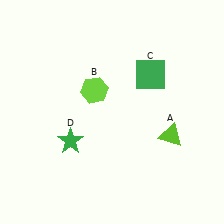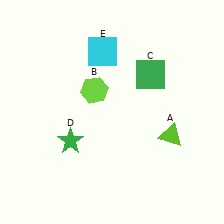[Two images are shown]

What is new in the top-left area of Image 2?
A cyan square (E) was added in the top-left area of Image 2.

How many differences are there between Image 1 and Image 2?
There is 1 difference between the two images.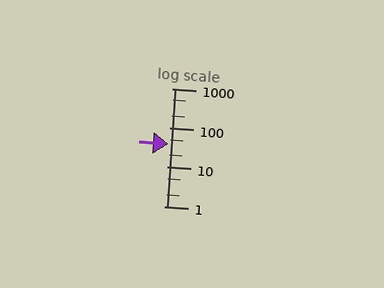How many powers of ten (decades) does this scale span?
The scale spans 3 decades, from 1 to 1000.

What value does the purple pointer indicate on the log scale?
The pointer indicates approximately 38.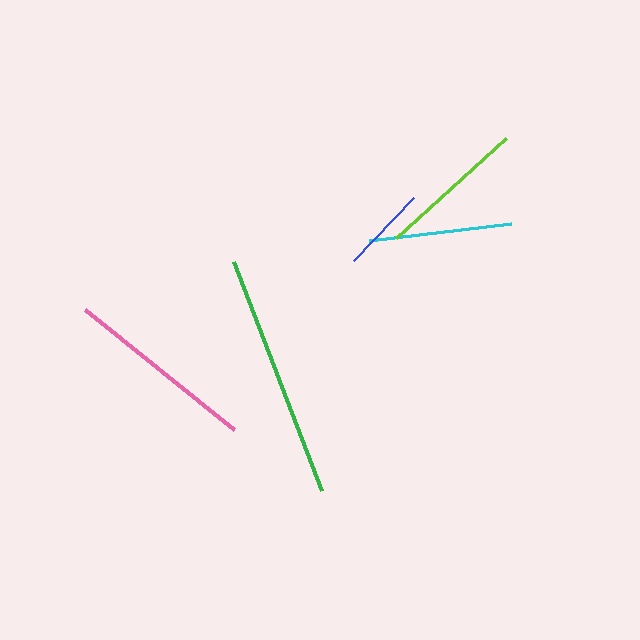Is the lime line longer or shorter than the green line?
The green line is longer than the lime line.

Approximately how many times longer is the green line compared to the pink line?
The green line is approximately 1.3 times the length of the pink line.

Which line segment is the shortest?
The blue line is the shortest at approximately 87 pixels.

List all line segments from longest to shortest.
From longest to shortest: green, pink, lime, cyan, blue.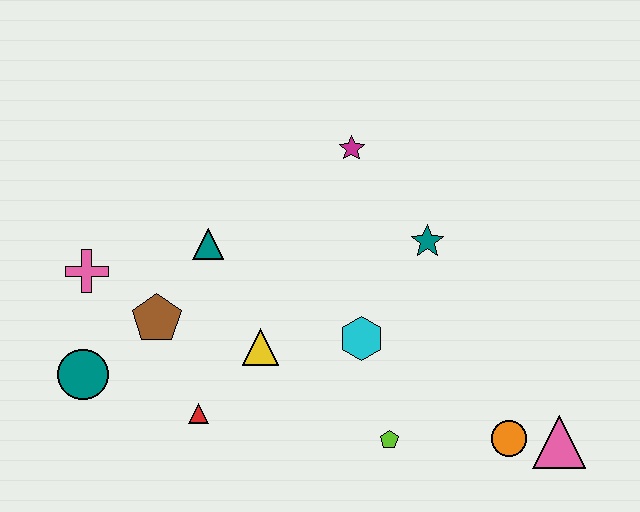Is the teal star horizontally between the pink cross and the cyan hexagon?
No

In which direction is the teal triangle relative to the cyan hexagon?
The teal triangle is to the left of the cyan hexagon.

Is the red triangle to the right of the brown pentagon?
Yes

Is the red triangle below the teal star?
Yes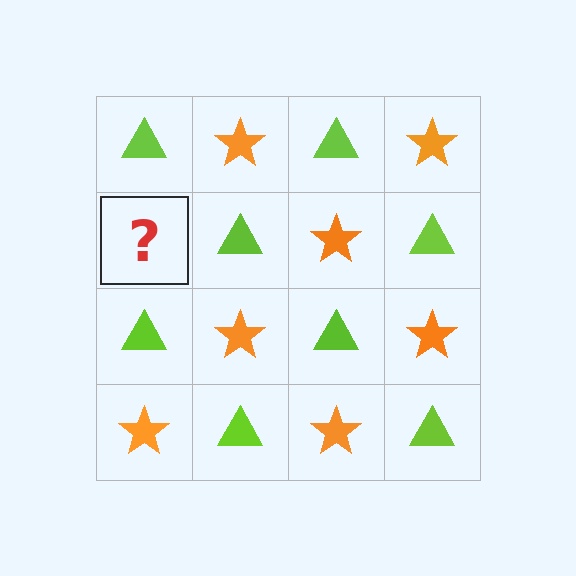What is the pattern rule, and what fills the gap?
The rule is that it alternates lime triangle and orange star in a checkerboard pattern. The gap should be filled with an orange star.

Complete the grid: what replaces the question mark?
The question mark should be replaced with an orange star.